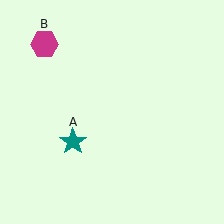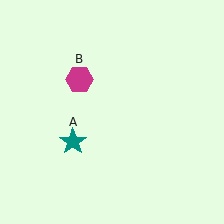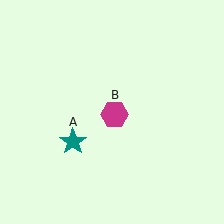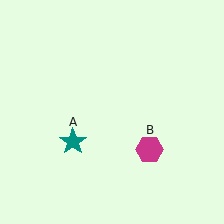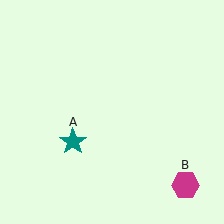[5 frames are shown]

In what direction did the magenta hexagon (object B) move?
The magenta hexagon (object B) moved down and to the right.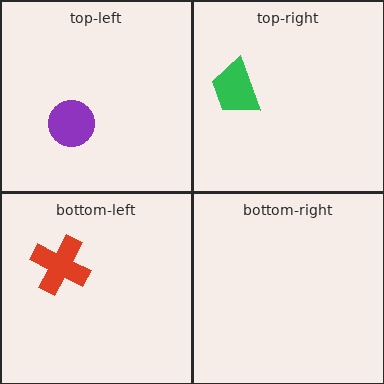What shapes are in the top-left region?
The purple circle.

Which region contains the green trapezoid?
The top-right region.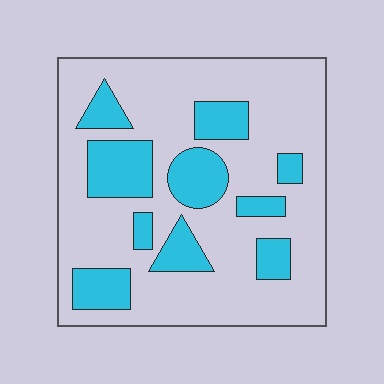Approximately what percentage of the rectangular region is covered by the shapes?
Approximately 25%.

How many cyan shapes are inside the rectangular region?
10.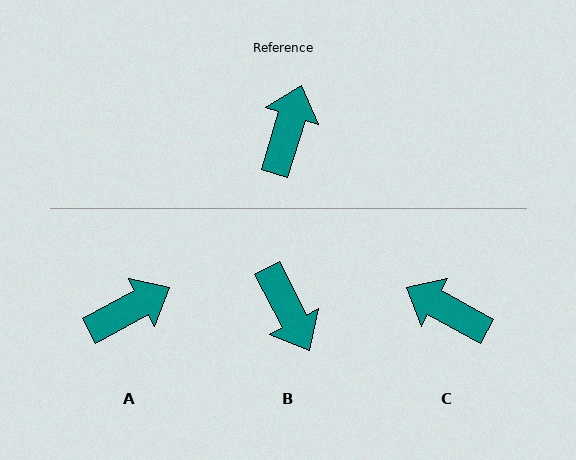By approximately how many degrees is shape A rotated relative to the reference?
Approximately 44 degrees clockwise.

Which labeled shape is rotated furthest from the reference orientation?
B, about 135 degrees away.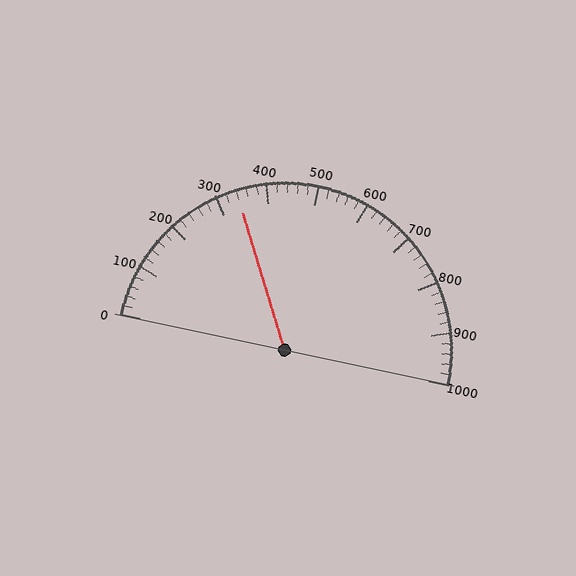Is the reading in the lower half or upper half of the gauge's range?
The reading is in the lower half of the range (0 to 1000).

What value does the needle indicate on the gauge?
The needle indicates approximately 340.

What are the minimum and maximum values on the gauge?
The gauge ranges from 0 to 1000.